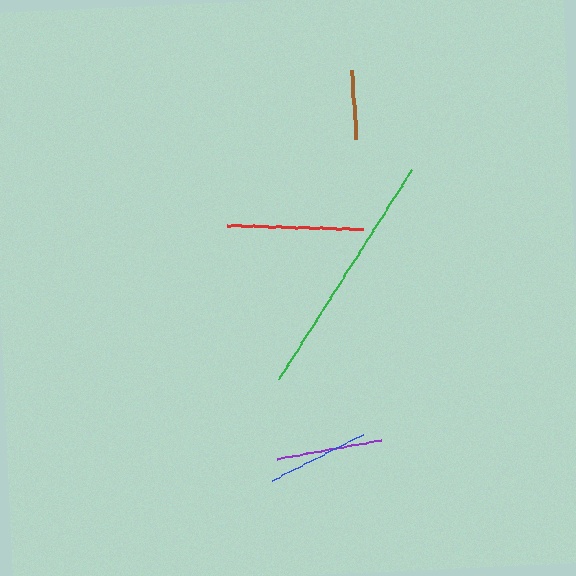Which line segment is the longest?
The green line is the longest at approximately 248 pixels.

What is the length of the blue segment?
The blue segment is approximately 103 pixels long.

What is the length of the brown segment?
The brown segment is approximately 69 pixels long.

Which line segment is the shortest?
The brown line is the shortest at approximately 69 pixels.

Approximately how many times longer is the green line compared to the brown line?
The green line is approximately 3.6 times the length of the brown line.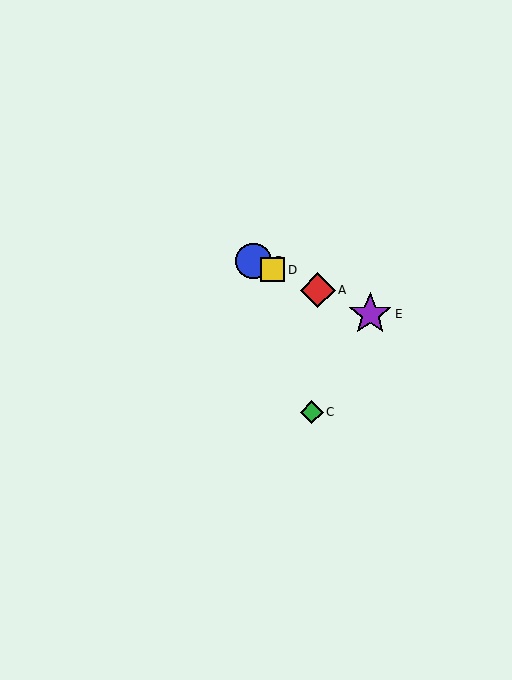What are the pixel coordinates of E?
Object E is at (370, 314).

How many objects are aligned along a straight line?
4 objects (A, B, D, E) are aligned along a straight line.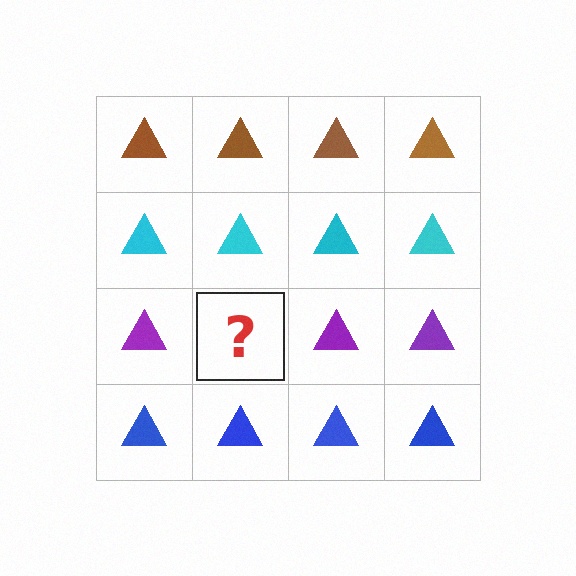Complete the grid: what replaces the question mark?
The question mark should be replaced with a purple triangle.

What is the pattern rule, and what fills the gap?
The rule is that each row has a consistent color. The gap should be filled with a purple triangle.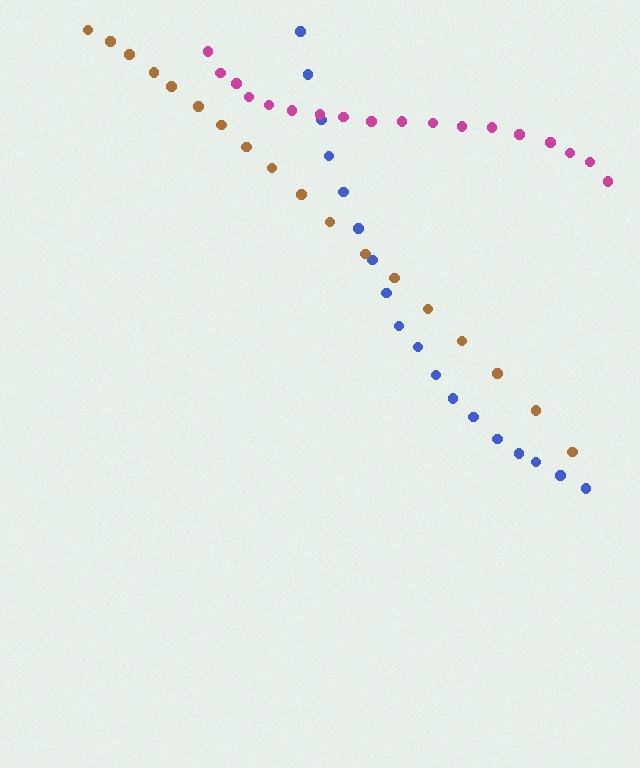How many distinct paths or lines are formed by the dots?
There are 3 distinct paths.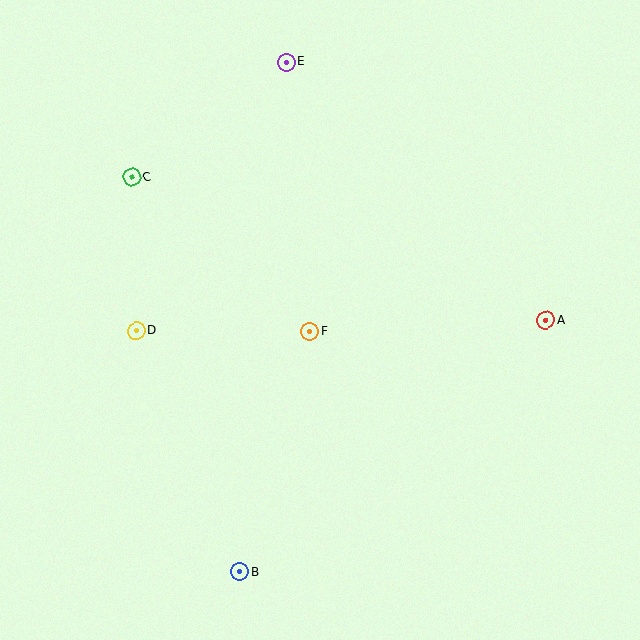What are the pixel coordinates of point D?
Point D is at (136, 331).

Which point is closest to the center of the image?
Point F at (310, 332) is closest to the center.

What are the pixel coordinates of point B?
Point B is at (240, 572).